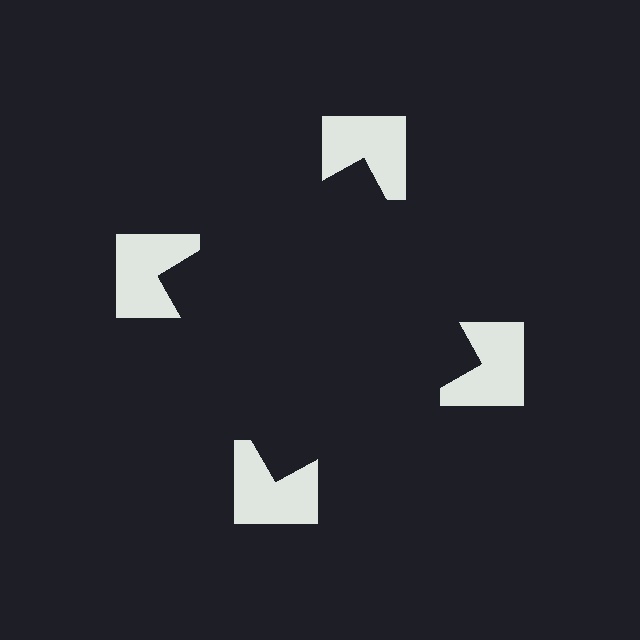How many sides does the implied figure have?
4 sides.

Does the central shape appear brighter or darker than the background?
It typically appears slightly darker than the background, even though no actual brightness change is drawn.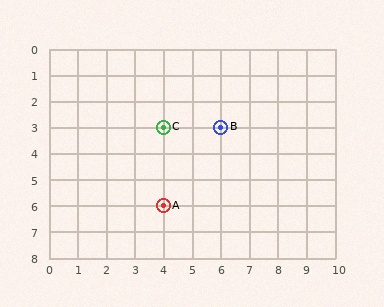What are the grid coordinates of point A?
Point A is at grid coordinates (4, 6).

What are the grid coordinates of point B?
Point B is at grid coordinates (6, 3).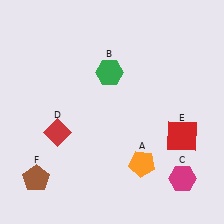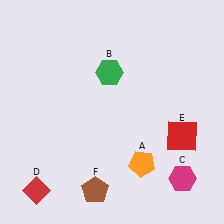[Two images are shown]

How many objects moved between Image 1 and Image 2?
2 objects moved between the two images.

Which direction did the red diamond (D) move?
The red diamond (D) moved down.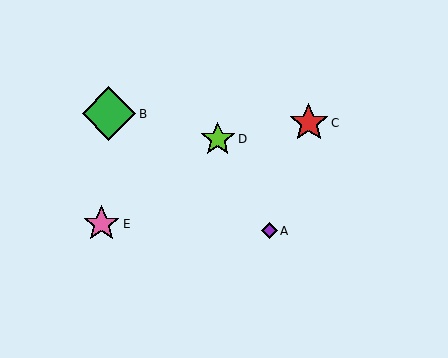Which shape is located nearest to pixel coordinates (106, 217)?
The pink star (labeled E) at (102, 224) is nearest to that location.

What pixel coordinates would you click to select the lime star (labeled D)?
Click at (218, 139) to select the lime star D.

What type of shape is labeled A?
Shape A is a purple diamond.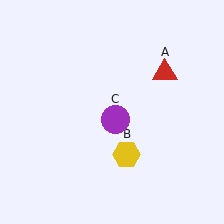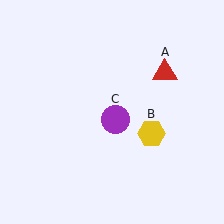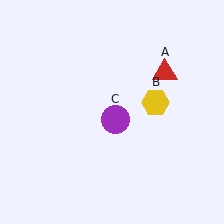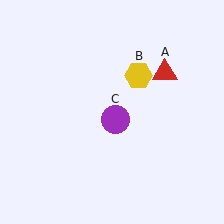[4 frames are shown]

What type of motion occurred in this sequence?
The yellow hexagon (object B) rotated counterclockwise around the center of the scene.